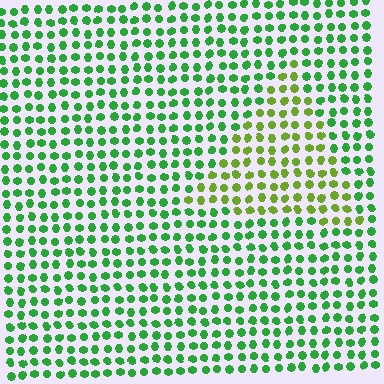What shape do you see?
I see a triangle.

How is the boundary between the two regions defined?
The boundary is defined purely by a slight shift in hue (about 38 degrees). Spacing, size, and orientation are identical on both sides.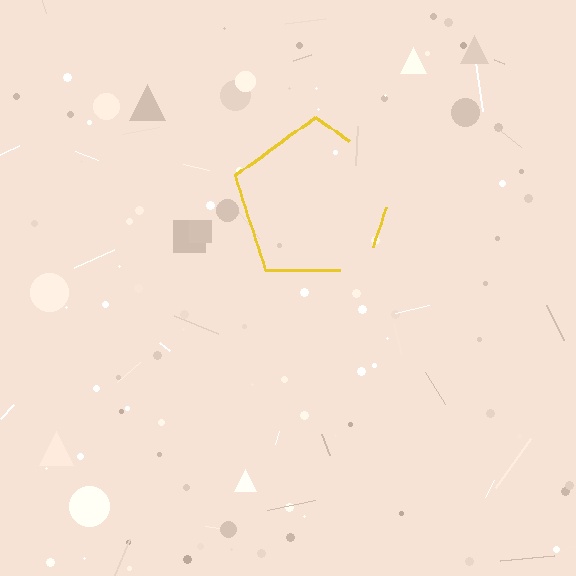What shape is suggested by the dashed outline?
The dashed outline suggests a pentagon.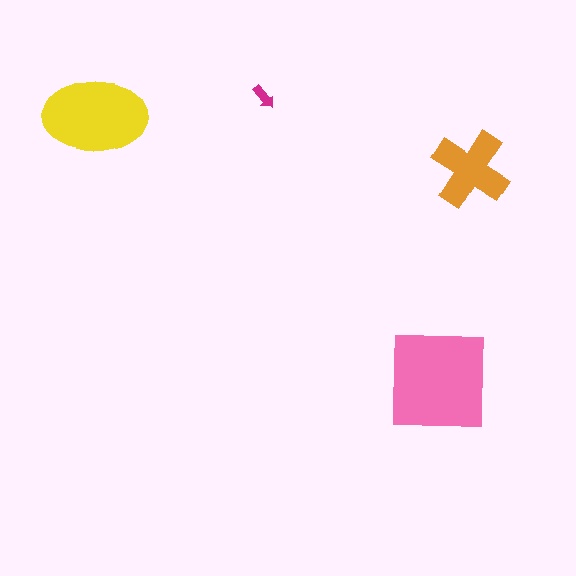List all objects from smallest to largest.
The magenta arrow, the orange cross, the yellow ellipse, the pink square.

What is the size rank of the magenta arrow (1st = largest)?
4th.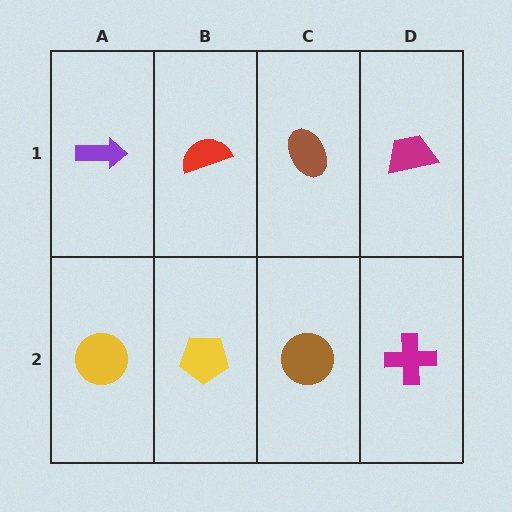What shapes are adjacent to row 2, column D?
A magenta trapezoid (row 1, column D), a brown circle (row 2, column C).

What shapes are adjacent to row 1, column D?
A magenta cross (row 2, column D), a brown ellipse (row 1, column C).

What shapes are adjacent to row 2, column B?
A red semicircle (row 1, column B), a yellow circle (row 2, column A), a brown circle (row 2, column C).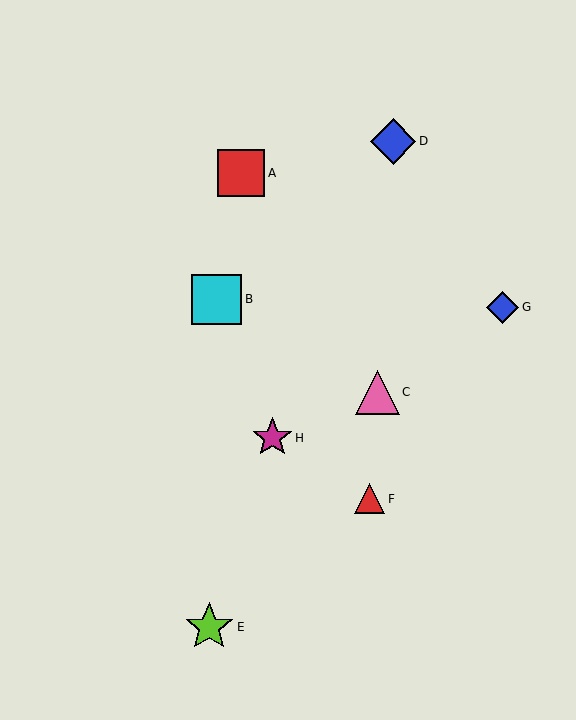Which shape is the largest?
The cyan square (labeled B) is the largest.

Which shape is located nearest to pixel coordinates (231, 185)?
The red square (labeled A) at (241, 173) is nearest to that location.